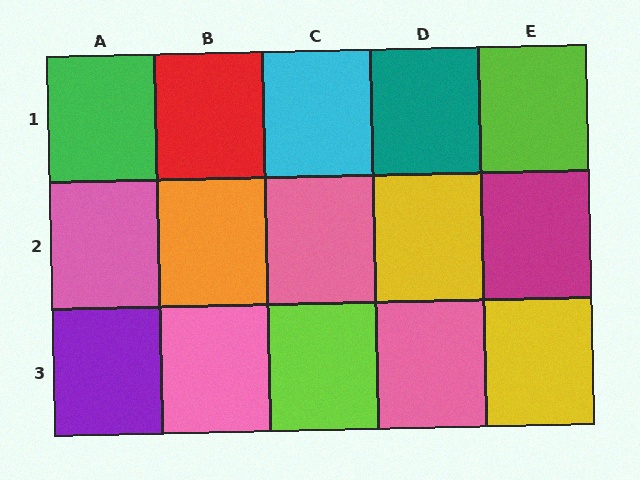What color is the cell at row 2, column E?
Magenta.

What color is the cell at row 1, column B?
Red.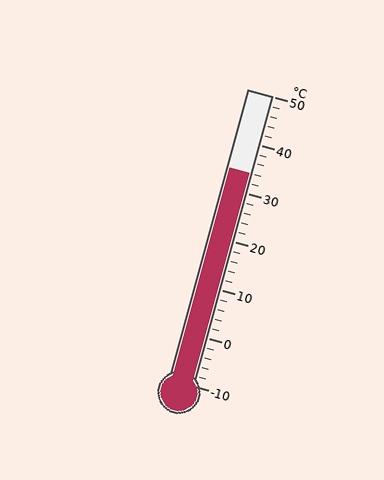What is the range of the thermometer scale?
The thermometer scale ranges from -10°C to 50°C.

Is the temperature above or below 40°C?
The temperature is below 40°C.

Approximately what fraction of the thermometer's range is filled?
The thermometer is filled to approximately 75% of its range.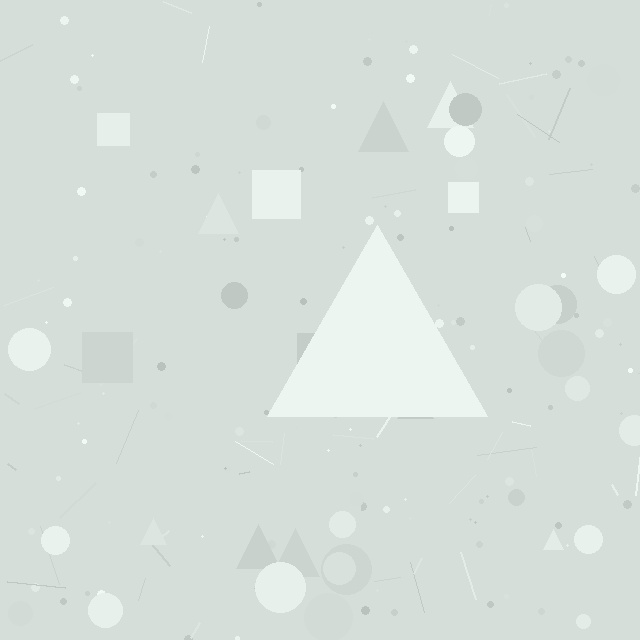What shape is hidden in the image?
A triangle is hidden in the image.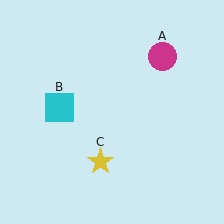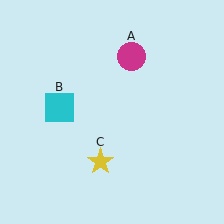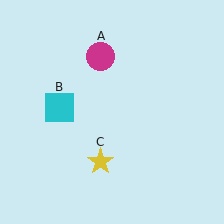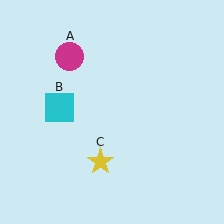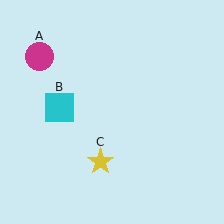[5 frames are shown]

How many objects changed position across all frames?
1 object changed position: magenta circle (object A).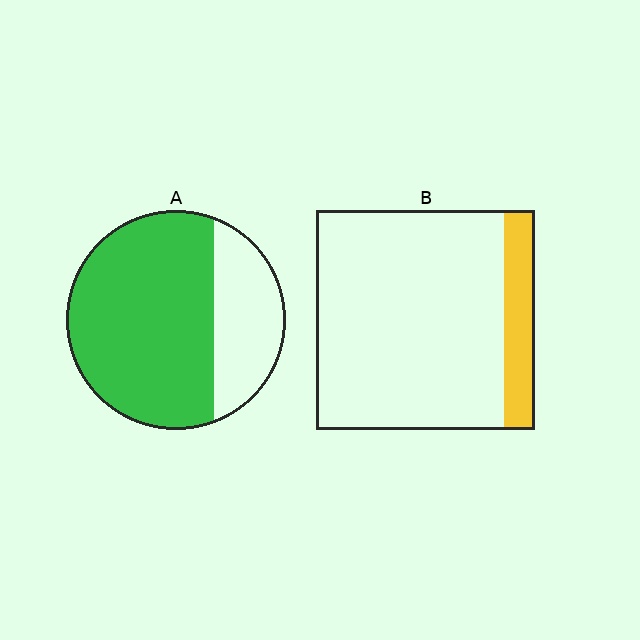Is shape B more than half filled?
No.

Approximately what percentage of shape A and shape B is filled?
A is approximately 70% and B is approximately 15%.